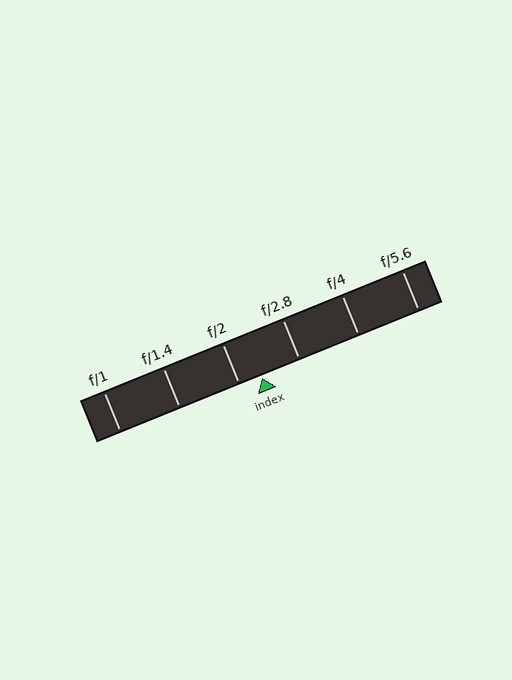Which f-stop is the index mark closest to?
The index mark is closest to f/2.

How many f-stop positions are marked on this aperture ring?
There are 6 f-stop positions marked.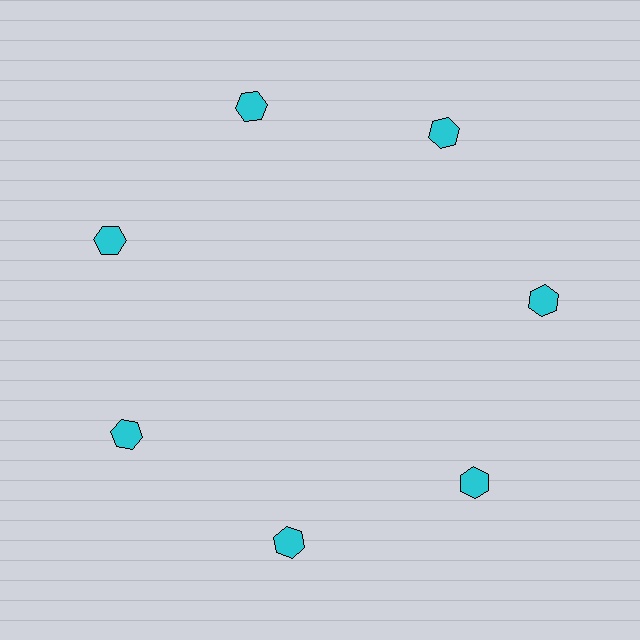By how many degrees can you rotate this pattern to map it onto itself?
The pattern maps onto itself every 51 degrees of rotation.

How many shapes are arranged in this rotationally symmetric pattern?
There are 7 shapes, arranged in 7 groups of 1.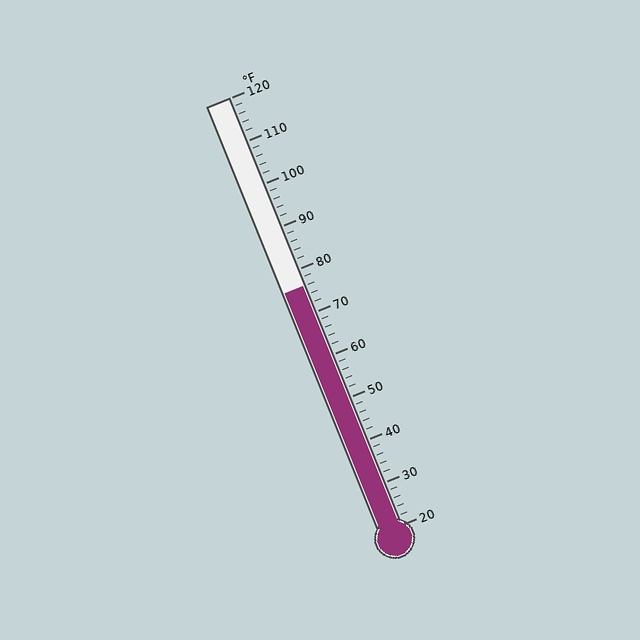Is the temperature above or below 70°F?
The temperature is above 70°F.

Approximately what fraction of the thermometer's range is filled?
The thermometer is filled to approximately 55% of its range.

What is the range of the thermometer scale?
The thermometer scale ranges from 20°F to 120°F.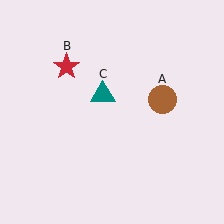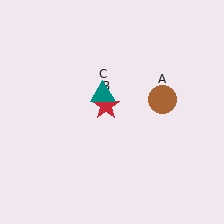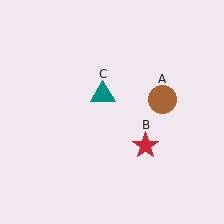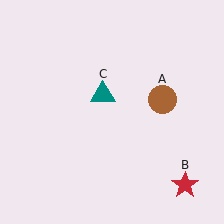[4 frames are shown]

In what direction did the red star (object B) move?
The red star (object B) moved down and to the right.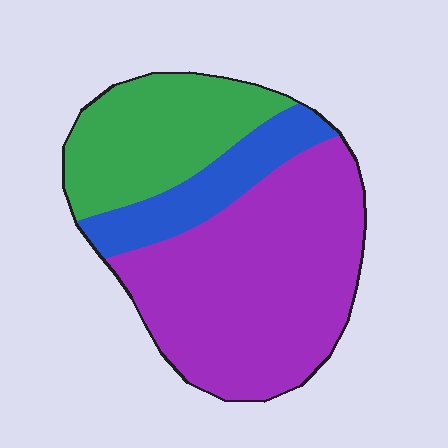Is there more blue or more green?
Green.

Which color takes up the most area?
Purple, at roughly 55%.